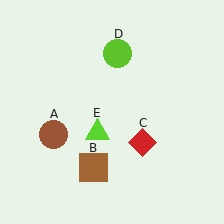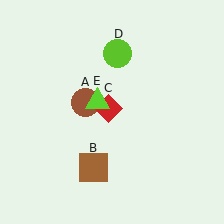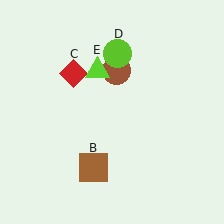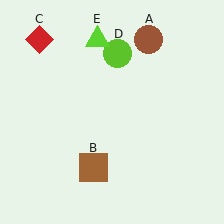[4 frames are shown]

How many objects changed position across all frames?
3 objects changed position: brown circle (object A), red diamond (object C), lime triangle (object E).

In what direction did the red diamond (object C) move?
The red diamond (object C) moved up and to the left.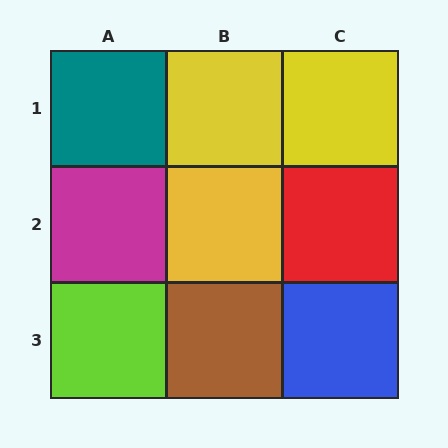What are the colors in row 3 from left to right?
Lime, brown, blue.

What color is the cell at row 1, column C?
Yellow.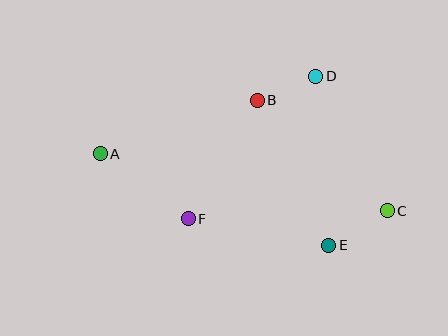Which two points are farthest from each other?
Points A and C are farthest from each other.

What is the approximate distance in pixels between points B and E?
The distance between B and E is approximately 162 pixels.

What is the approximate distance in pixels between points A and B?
The distance between A and B is approximately 166 pixels.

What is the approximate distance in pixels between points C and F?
The distance between C and F is approximately 199 pixels.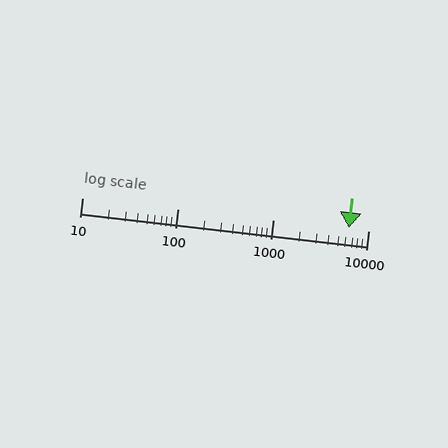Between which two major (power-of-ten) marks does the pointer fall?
The pointer is between 1000 and 10000.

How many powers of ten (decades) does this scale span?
The scale spans 3 decades, from 10 to 10000.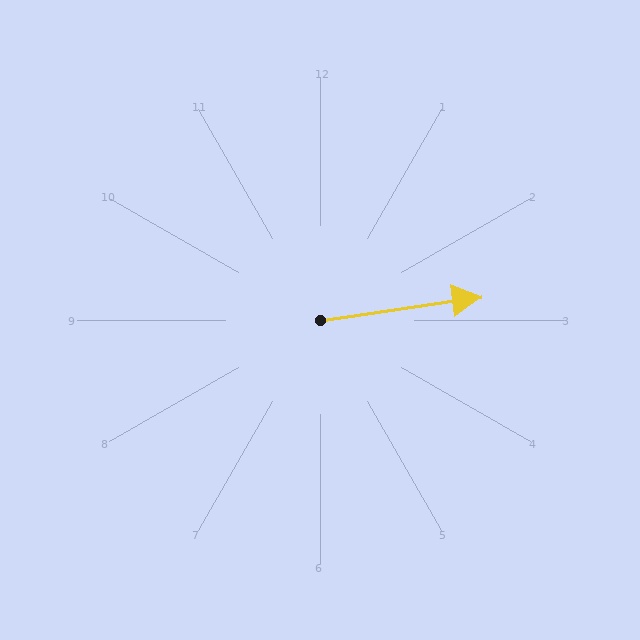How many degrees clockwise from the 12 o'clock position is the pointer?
Approximately 82 degrees.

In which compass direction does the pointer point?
East.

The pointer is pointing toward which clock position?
Roughly 3 o'clock.